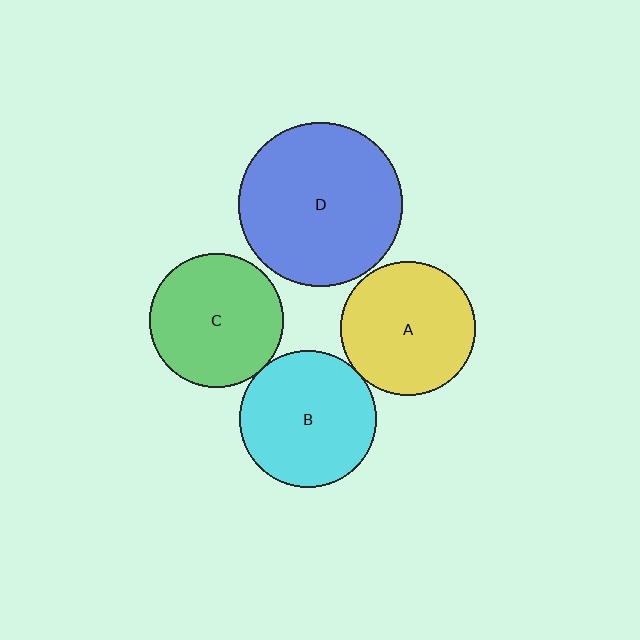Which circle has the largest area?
Circle D (blue).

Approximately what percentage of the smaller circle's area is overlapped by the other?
Approximately 5%.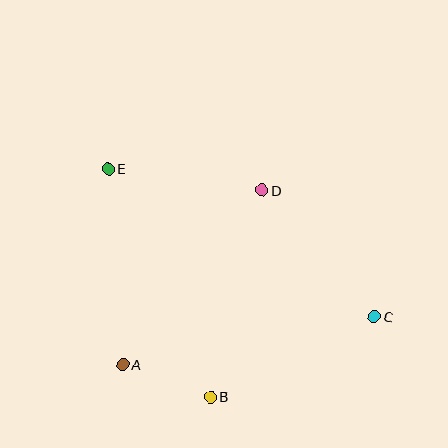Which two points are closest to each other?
Points A and B are closest to each other.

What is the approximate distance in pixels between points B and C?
The distance between B and C is approximately 182 pixels.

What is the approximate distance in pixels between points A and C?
The distance between A and C is approximately 256 pixels.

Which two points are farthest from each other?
Points C and E are farthest from each other.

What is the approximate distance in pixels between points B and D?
The distance between B and D is approximately 213 pixels.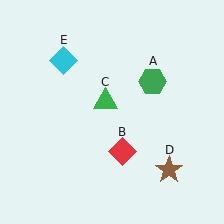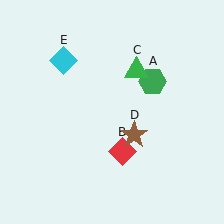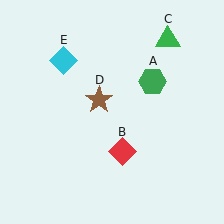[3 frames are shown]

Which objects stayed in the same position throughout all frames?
Green hexagon (object A) and red diamond (object B) and cyan diamond (object E) remained stationary.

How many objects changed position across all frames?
2 objects changed position: green triangle (object C), brown star (object D).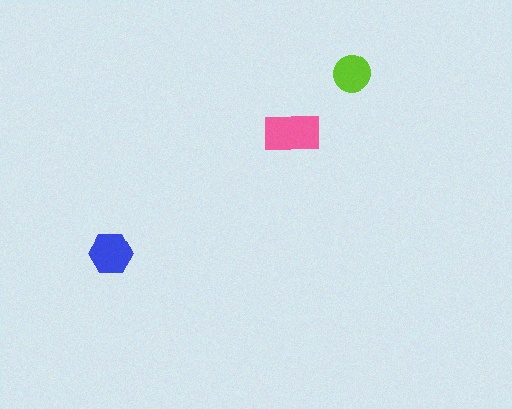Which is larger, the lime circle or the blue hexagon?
The blue hexagon.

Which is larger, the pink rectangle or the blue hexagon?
The pink rectangle.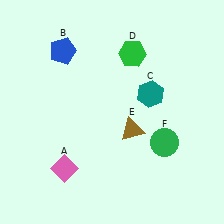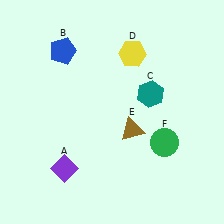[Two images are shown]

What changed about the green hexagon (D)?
In Image 1, D is green. In Image 2, it changed to yellow.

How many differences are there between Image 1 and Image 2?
There are 2 differences between the two images.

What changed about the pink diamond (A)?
In Image 1, A is pink. In Image 2, it changed to purple.